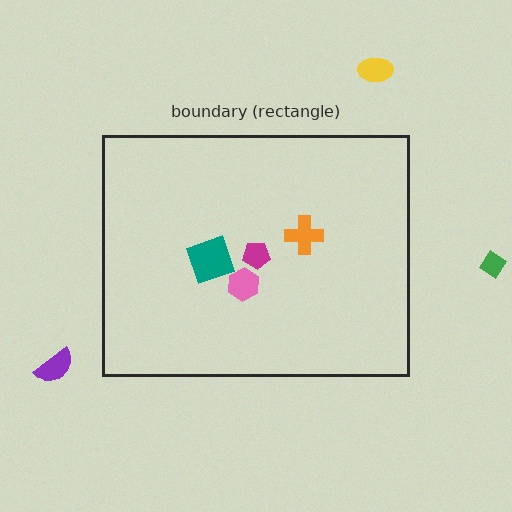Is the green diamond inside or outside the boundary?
Outside.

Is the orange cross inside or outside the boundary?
Inside.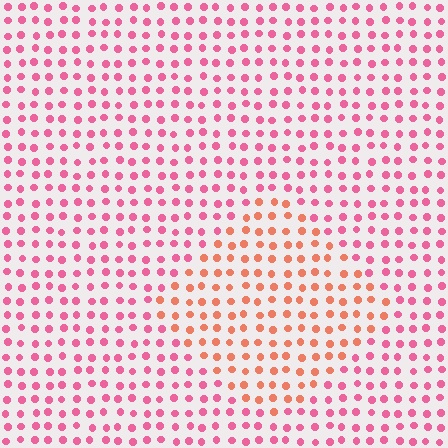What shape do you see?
I see a diamond.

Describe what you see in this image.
The image is filled with small pink elements in a uniform arrangement. A diamond-shaped region is visible where the elements are tinted to a slightly different hue, forming a subtle color boundary.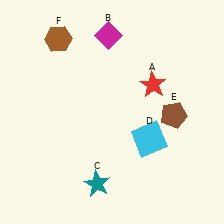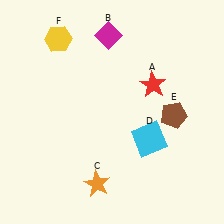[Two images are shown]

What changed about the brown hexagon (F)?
In Image 1, F is brown. In Image 2, it changed to yellow.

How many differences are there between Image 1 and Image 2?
There are 2 differences between the two images.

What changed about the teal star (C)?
In Image 1, C is teal. In Image 2, it changed to orange.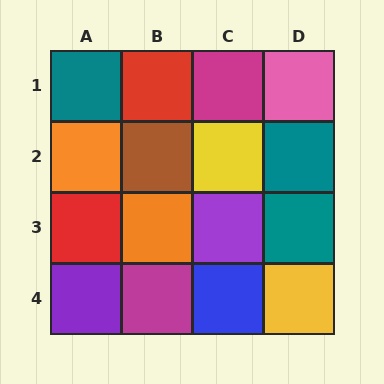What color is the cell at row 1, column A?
Teal.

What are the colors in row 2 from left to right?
Orange, brown, yellow, teal.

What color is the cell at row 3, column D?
Teal.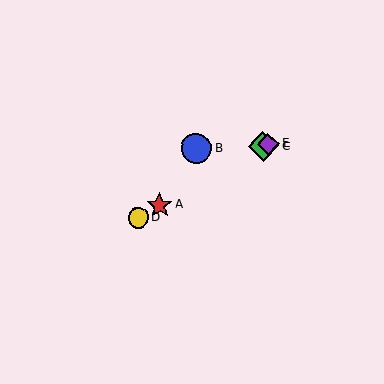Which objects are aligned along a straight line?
Objects A, C, D, E are aligned along a straight line.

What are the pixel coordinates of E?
Object E is at (268, 144).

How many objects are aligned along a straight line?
4 objects (A, C, D, E) are aligned along a straight line.